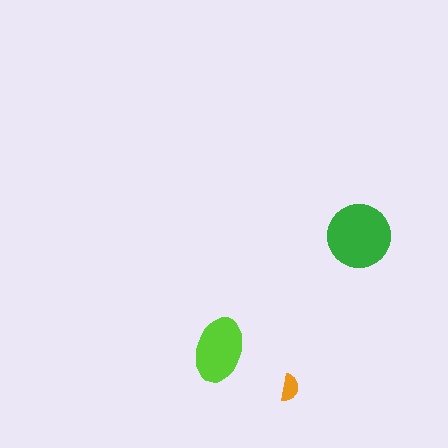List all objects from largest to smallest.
The green circle, the lime ellipse, the orange semicircle.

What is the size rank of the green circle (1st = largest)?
1st.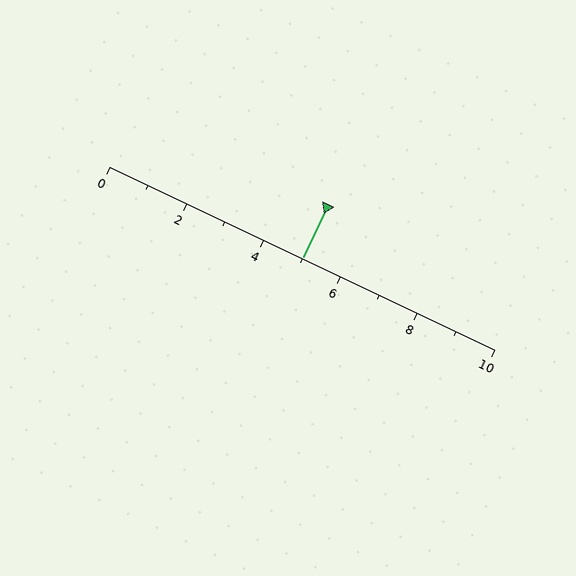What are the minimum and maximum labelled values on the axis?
The axis runs from 0 to 10.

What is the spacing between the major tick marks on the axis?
The major ticks are spaced 2 apart.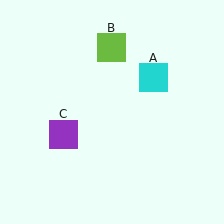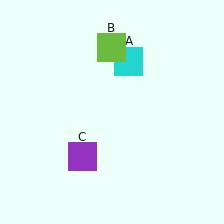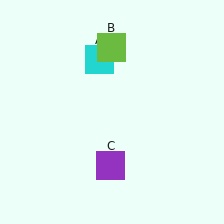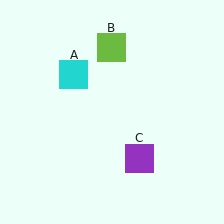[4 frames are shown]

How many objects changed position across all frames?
2 objects changed position: cyan square (object A), purple square (object C).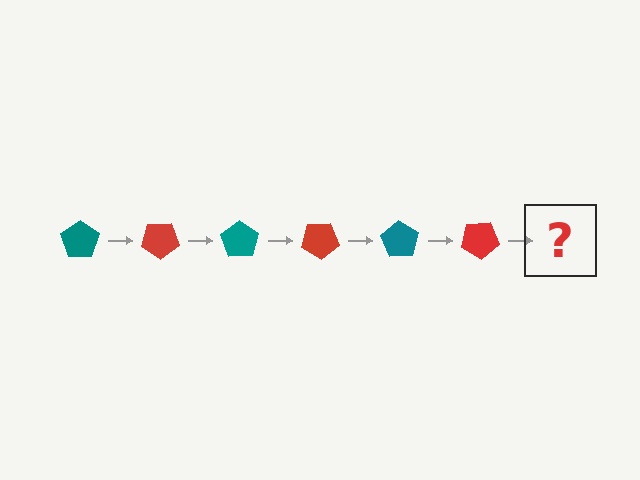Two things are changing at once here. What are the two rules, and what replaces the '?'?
The two rules are that it rotates 35 degrees each step and the color cycles through teal and red. The '?' should be a teal pentagon, rotated 210 degrees from the start.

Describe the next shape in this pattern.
It should be a teal pentagon, rotated 210 degrees from the start.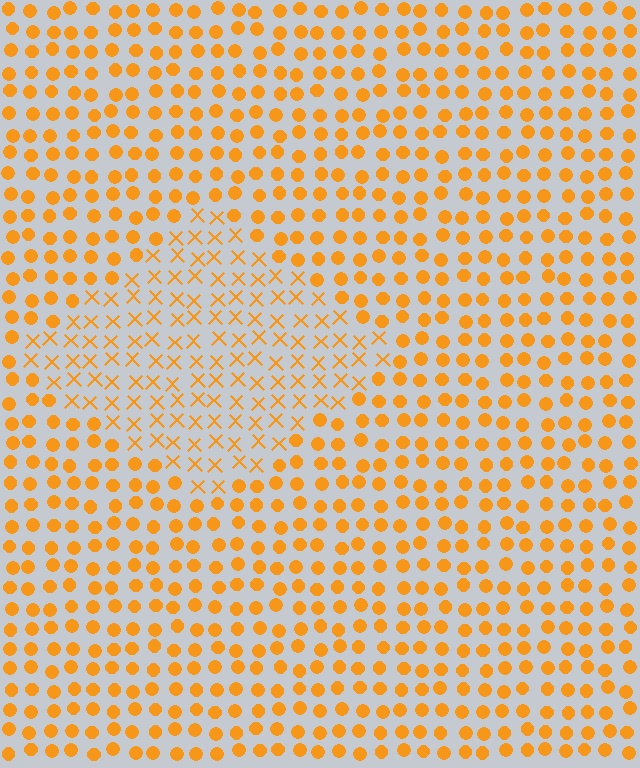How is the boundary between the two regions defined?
The boundary is defined by a change in element shape: X marks inside vs. circles outside. All elements share the same color and spacing.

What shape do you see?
I see a diamond.